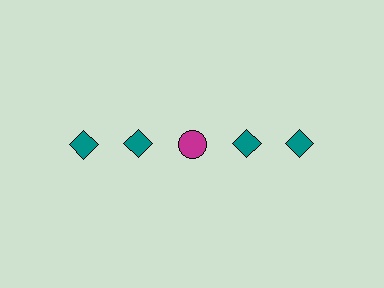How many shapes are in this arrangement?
There are 5 shapes arranged in a grid pattern.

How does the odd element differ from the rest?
It differs in both color (magenta instead of teal) and shape (circle instead of diamond).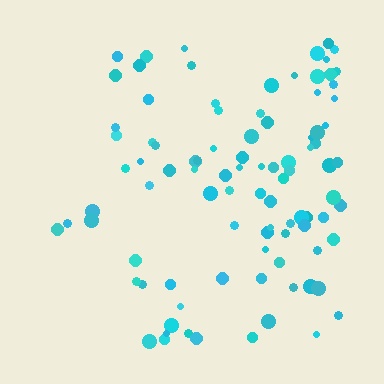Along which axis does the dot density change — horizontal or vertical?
Horizontal.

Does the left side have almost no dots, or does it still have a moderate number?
Still a moderate number, just noticeably fewer than the right.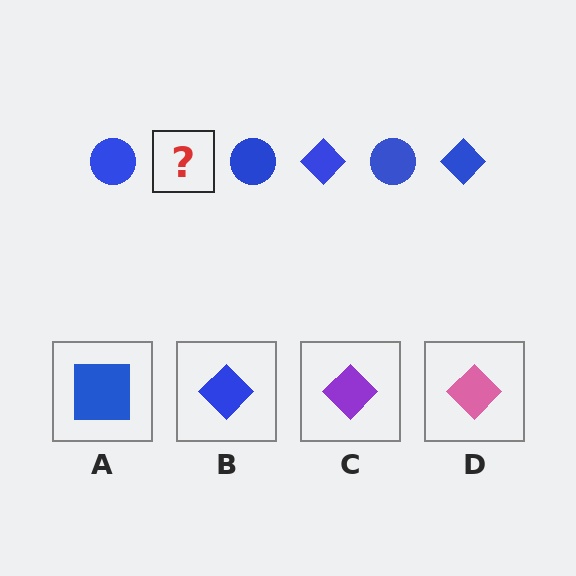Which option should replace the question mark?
Option B.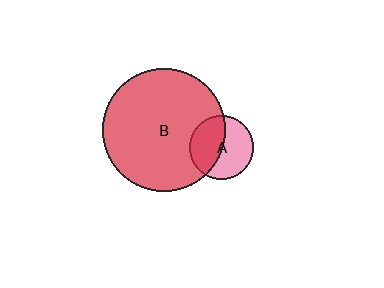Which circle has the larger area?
Circle B (red).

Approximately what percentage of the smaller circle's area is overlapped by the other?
Approximately 50%.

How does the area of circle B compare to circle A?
Approximately 3.7 times.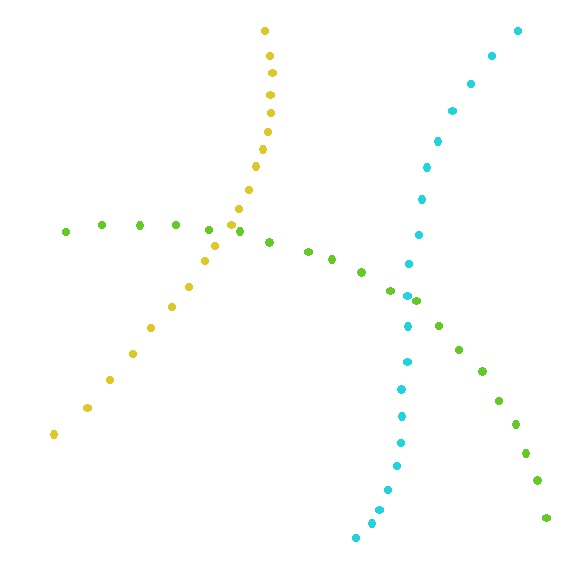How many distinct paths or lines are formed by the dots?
There are 3 distinct paths.